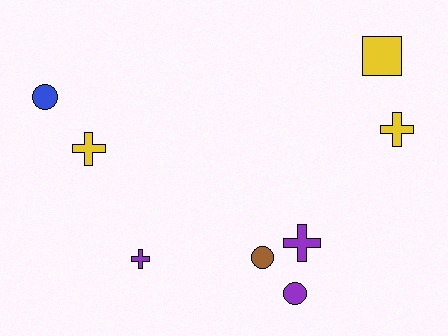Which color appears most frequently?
Yellow, with 3 objects.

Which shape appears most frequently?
Cross, with 4 objects.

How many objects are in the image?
There are 8 objects.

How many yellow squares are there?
There is 1 yellow square.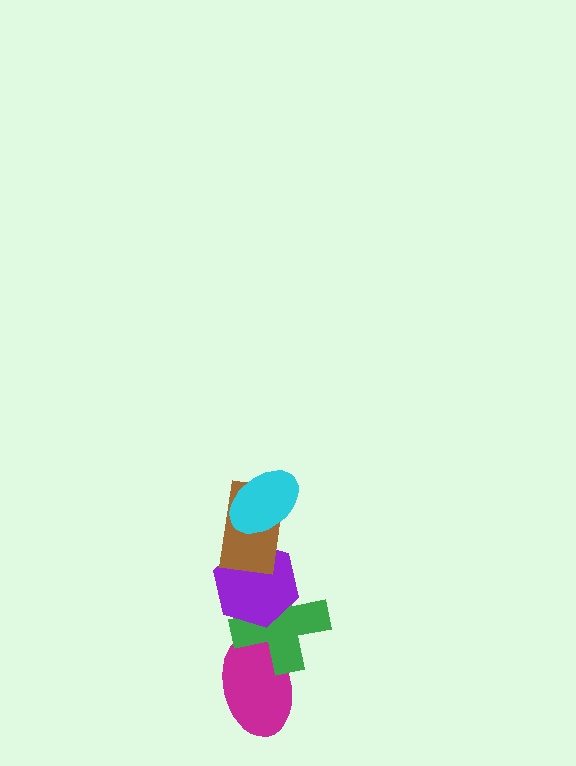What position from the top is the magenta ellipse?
The magenta ellipse is 5th from the top.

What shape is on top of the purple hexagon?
The brown rectangle is on top of the purple hexagon.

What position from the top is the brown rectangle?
The brown rectangle is 2nd from the top.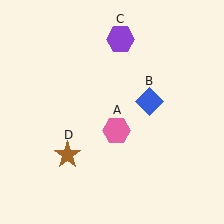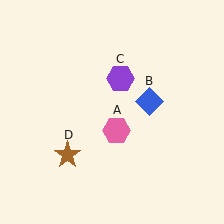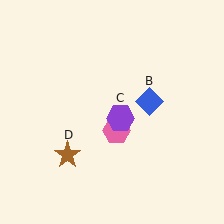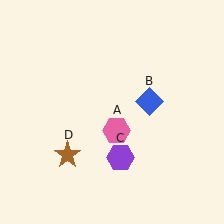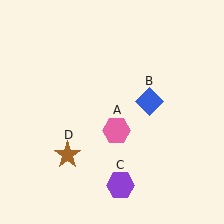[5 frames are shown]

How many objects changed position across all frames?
1 object changed position: purple hexagon (object C).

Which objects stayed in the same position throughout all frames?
Pink hexagon (object A) and blue diamond (object B) and brown star (object D) remained stationary.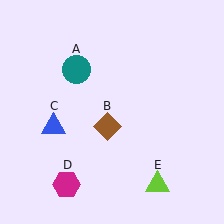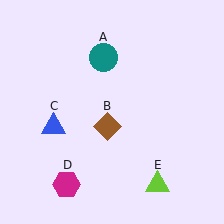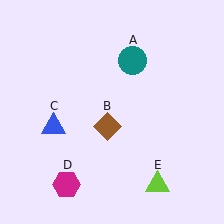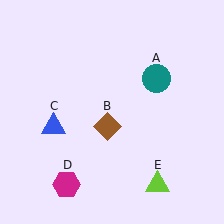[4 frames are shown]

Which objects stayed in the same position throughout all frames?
Brown diamond (object B) and blue triangle (object C) and magenta hexagon (object D) and lime triangle (object E) remained stationary.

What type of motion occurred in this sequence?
The teal circle (object A) rotated clockwise around the center of the scene.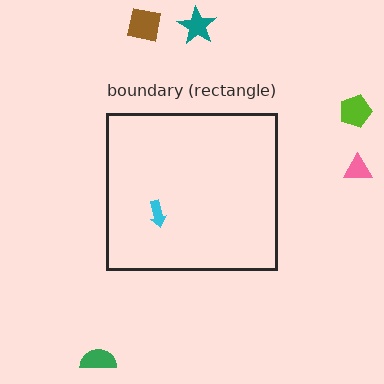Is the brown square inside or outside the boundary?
Outside.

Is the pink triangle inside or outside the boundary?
Outside.